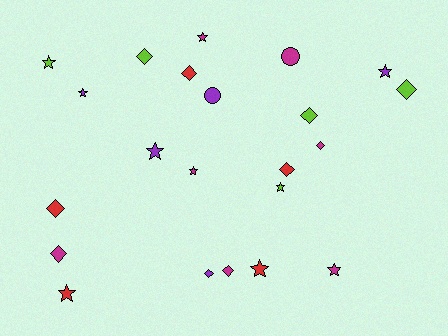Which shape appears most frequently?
Star, with 10 objects.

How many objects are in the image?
There are 22 objects.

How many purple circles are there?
There is 1 purple circle.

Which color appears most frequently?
Magenta, with 7 objects.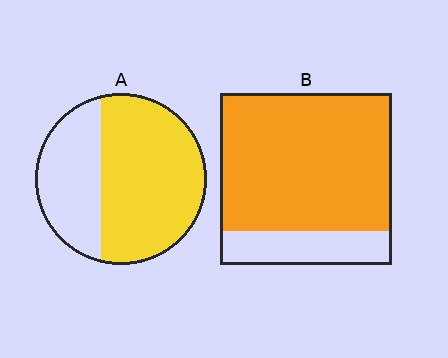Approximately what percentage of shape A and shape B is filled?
A is approximately 65% and B is approximately 80%.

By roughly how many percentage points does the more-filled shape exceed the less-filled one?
By roughly 15 percentage points (B over A).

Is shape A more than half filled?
Yes.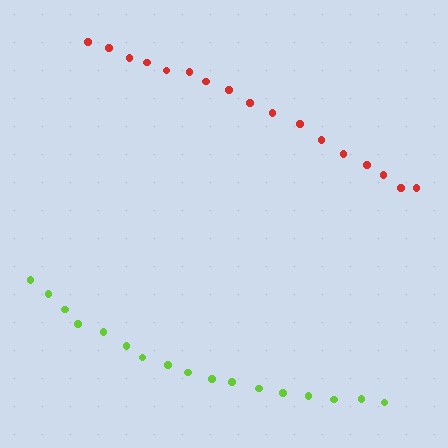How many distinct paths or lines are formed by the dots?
There are 2 distinct paths.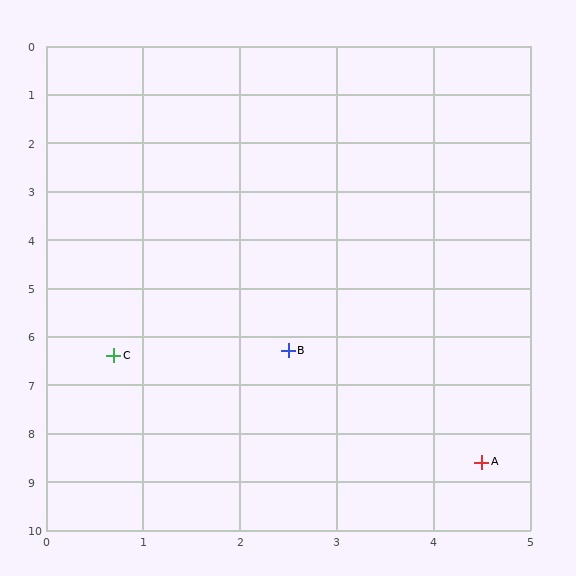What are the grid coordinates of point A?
Point A is at approximately (4.5, 8.6).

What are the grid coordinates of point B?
Point B is at approximately (2.5, 6.3).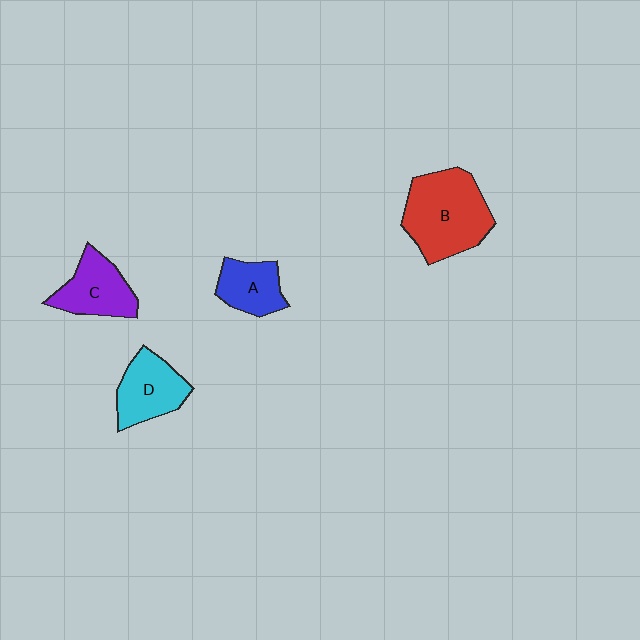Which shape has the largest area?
Shape B (red).